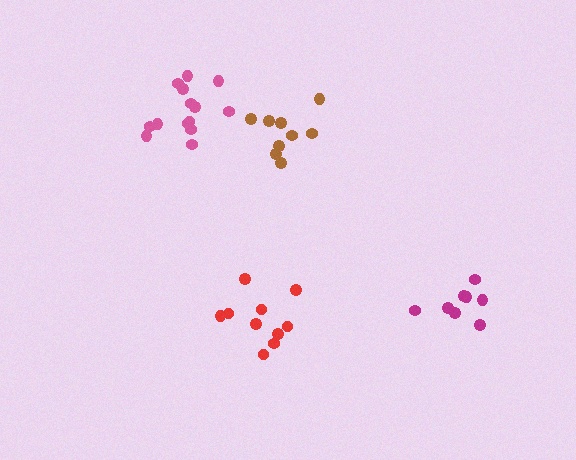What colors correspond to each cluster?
The clusters are colored: red, magenta, pink, brown.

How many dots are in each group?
Group 1: 10 dots, Group 2: 8 dots, Group 3: 14 dots, Group 4: 9 dots (41 total).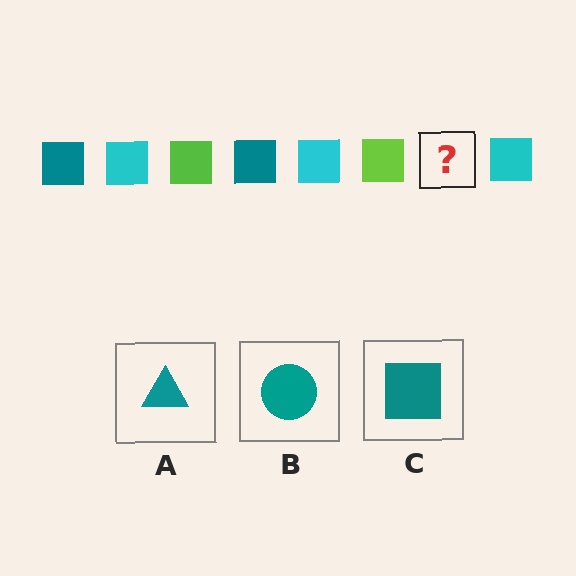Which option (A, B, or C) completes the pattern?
C.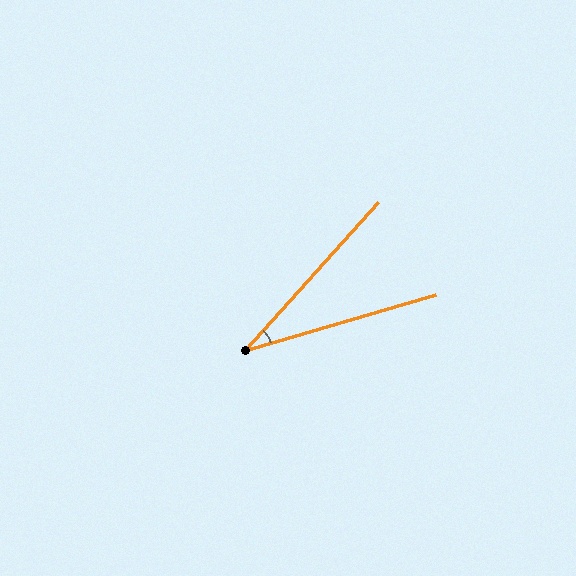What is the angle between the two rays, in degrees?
Approximately 32 degrees.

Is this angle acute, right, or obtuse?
It is acute.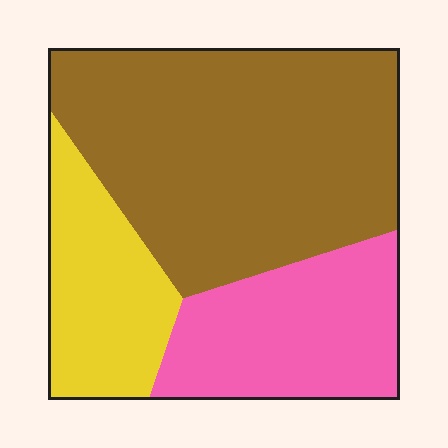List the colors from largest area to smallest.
From largest to smallest: brown, pink, yellow.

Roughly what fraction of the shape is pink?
Pink takes up between a sixth and a third of the shape.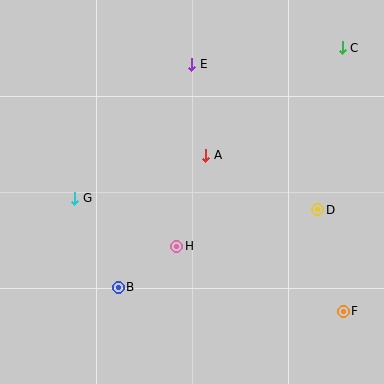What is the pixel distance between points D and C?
The distance between D and C is 164 pixels.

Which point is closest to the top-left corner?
Point E is closest to the top-left corner.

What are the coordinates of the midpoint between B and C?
The midpoint between B and C is at (230, 167).